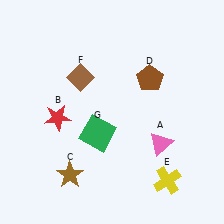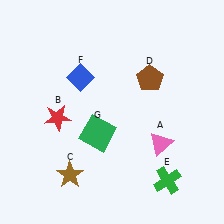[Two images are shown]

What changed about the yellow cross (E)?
In Image 1, E is yellow. In Image 2, it changed to green.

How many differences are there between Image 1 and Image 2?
There are 2 differences between the two images.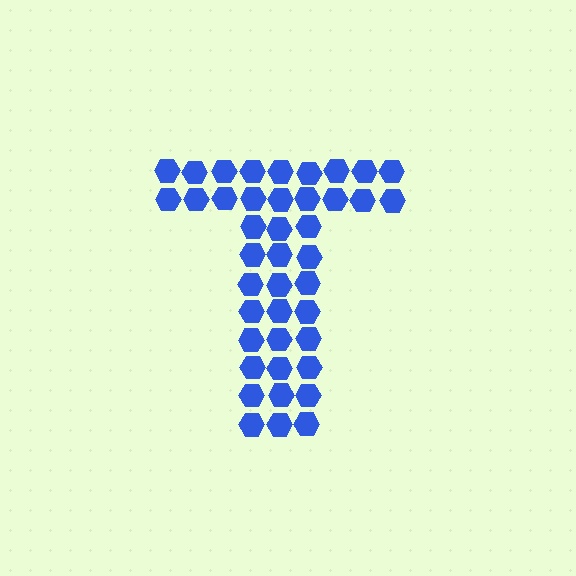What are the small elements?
The small elements are hexagons.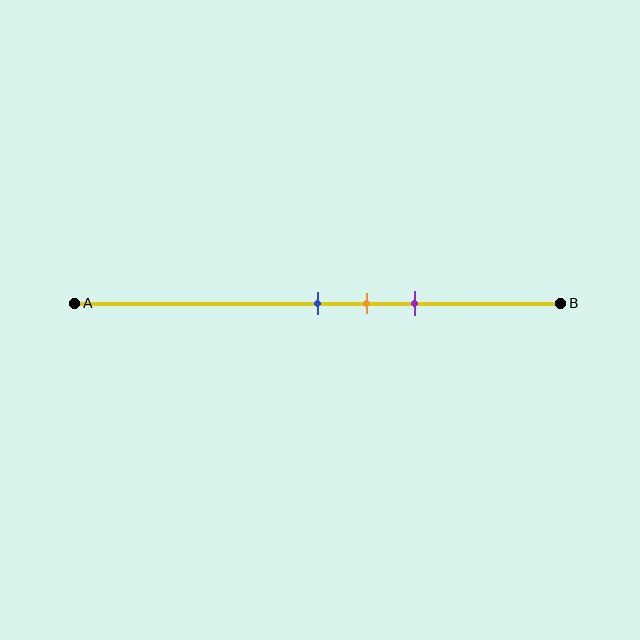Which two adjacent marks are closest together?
The blue and orange marks are the closest adjacent pair.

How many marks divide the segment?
There are 3 marks dividing the segment.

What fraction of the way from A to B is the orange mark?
The orange mark is approximately 60% (0.6) of the way from A to B.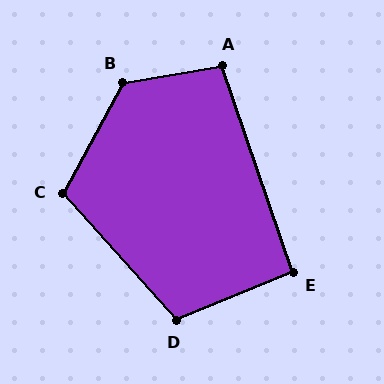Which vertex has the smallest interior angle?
E, at approximately 93 degrees.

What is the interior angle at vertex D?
Approximately 109 degrees (obtuse).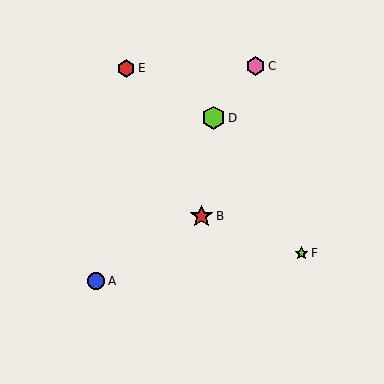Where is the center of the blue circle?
The center of the blue circle is at (96, 281).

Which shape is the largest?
The lime hexagon (labeled D) is the largest.